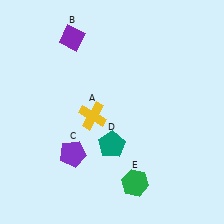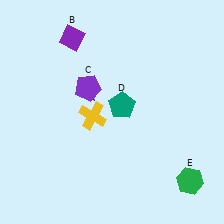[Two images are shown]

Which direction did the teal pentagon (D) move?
The teal pentagon (D) moved up.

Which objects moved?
The objects that moved are: the purple pentagon (C), the teal pentagon (D), the green hexagon (E).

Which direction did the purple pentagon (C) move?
The purple pentagon (C) moved up.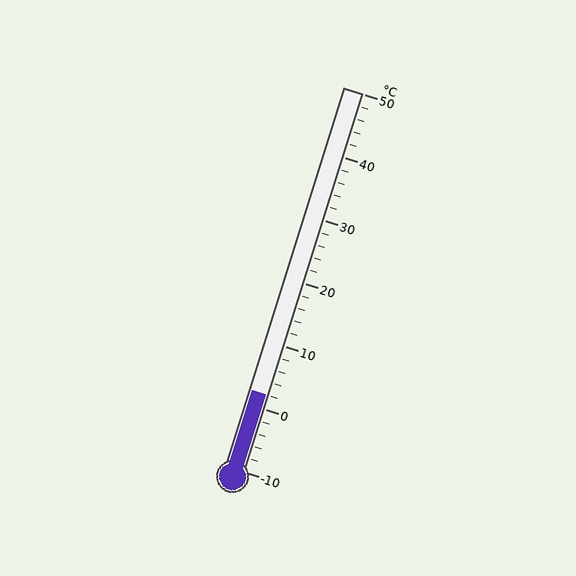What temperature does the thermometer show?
The thermometer shows approximately 2°C.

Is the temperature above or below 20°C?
The temperature is below 20°C.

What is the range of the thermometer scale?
The thermometer scale ranges from -10°C to 50°C.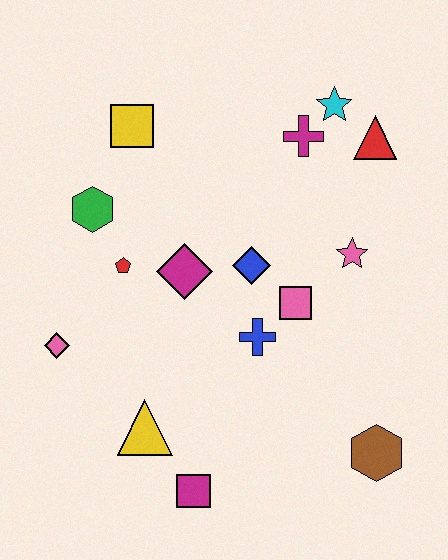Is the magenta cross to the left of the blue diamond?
No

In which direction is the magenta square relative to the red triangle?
The magenta square is below the red triangle.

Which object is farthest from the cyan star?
The magenta square is farthest from the cyan star.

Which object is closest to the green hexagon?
The red pentagon is closest to the green hexagon.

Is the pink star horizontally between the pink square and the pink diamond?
No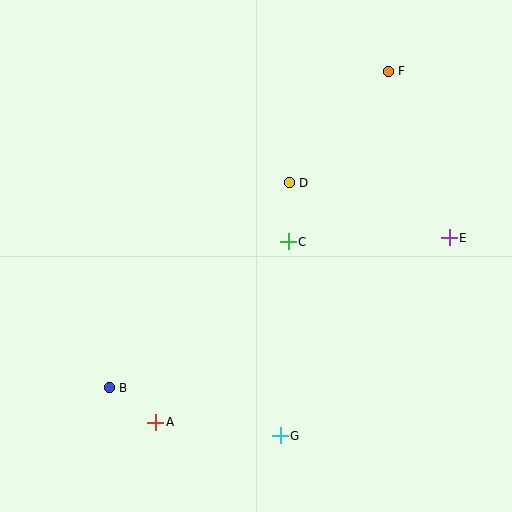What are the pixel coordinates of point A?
Point A is at (156, 422).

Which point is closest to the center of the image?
Point C at (288, 242) is closest to the center.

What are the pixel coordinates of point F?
Point F is at (388, 71).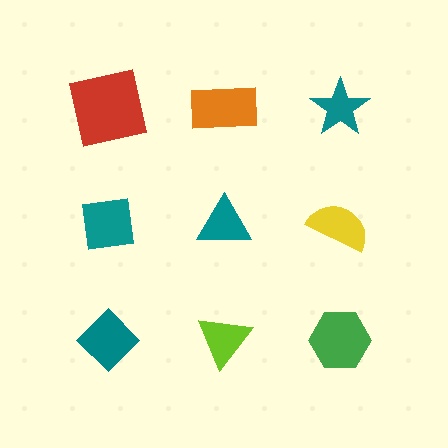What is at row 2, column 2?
A teal triangle.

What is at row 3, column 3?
A green hexagon.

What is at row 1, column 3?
A teal star.